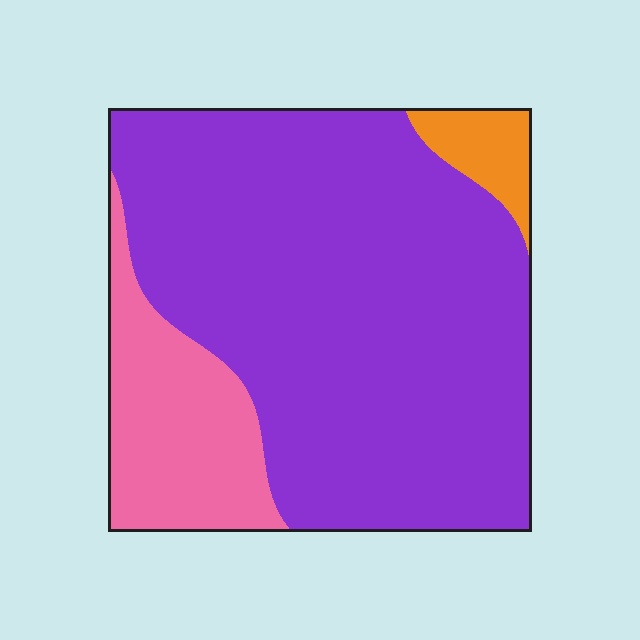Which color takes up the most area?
Purple, at roughly 75%.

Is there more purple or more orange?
Purple.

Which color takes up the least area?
Orange, at roughly 5%.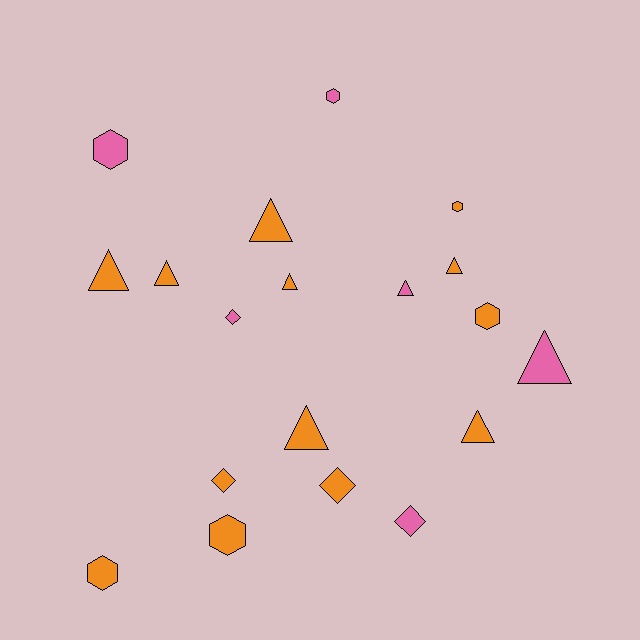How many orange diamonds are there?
There are 2 orange diamonds.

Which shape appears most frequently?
Triangle, with 9 objects.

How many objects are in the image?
There are 19 objects.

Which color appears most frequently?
Orange, with 13 objects.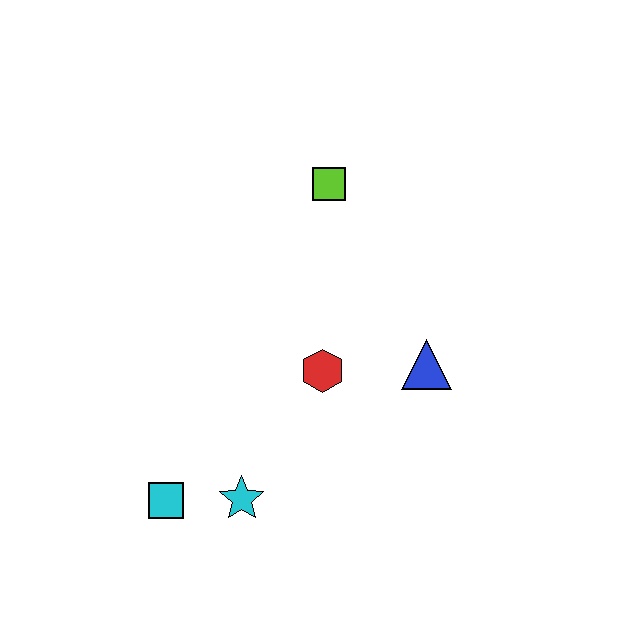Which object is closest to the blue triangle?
The red hexagon is closest to the blue triangle.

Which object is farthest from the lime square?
The cyan square is farthest from the lime square.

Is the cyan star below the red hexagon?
Yes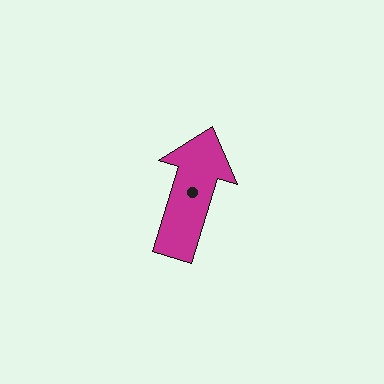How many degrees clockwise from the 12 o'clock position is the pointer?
Approximately 17 degrees.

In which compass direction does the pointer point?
North.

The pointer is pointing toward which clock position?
Roughly 1 o'clock.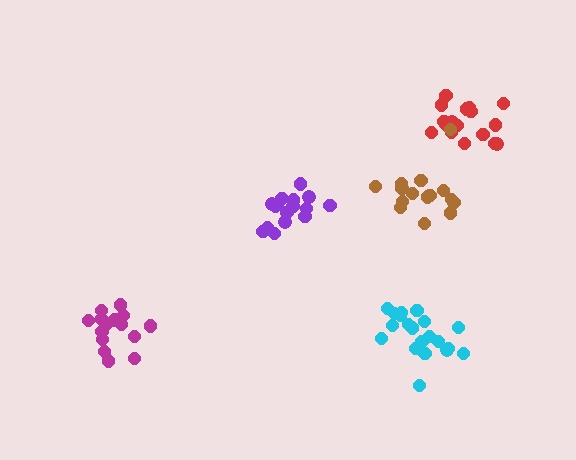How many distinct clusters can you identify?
There are 5 distinct clusters.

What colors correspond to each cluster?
The clusters are colored: magenta, purple, red, brown, cyan.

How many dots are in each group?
Group 1: 17 dots, Group 2: 16 dots, Group 3: 18 dots, Group 4: 15 dots, Group 5: 20 dots (86 total).